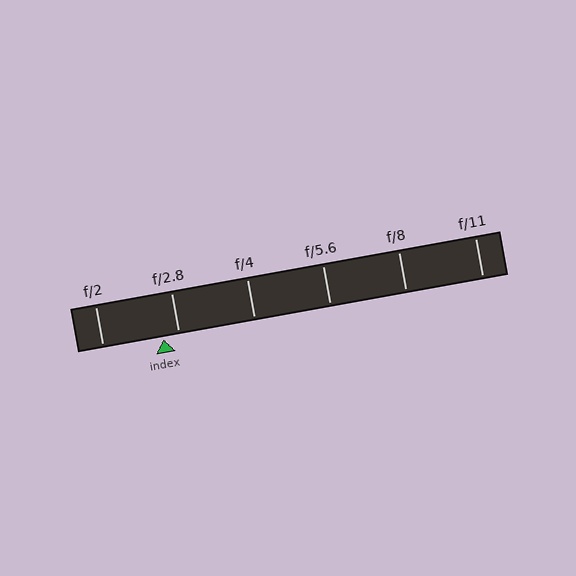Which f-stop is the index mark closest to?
The index mark is closest to f/2.8.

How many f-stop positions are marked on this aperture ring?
There are 6 f-stop positions marked.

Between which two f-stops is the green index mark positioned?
The index mark is between f/2 and f/2.8.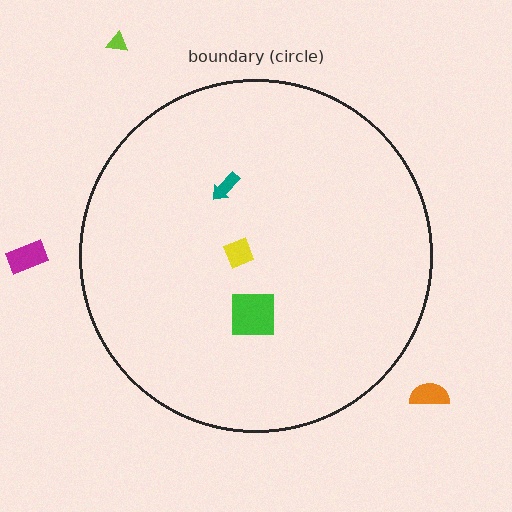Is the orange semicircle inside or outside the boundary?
Outside.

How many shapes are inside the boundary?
3 inside, 3 outside.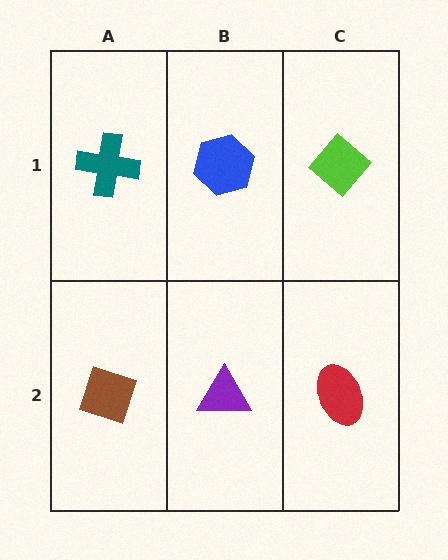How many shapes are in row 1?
3 shapes.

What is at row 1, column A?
A teal cross.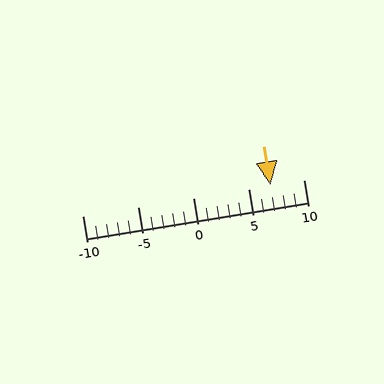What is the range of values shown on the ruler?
The ruler shows values from -10 to 10.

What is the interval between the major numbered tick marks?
The major tick marks are spaced 5 units apart.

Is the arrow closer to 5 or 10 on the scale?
The arrow is closer to 5.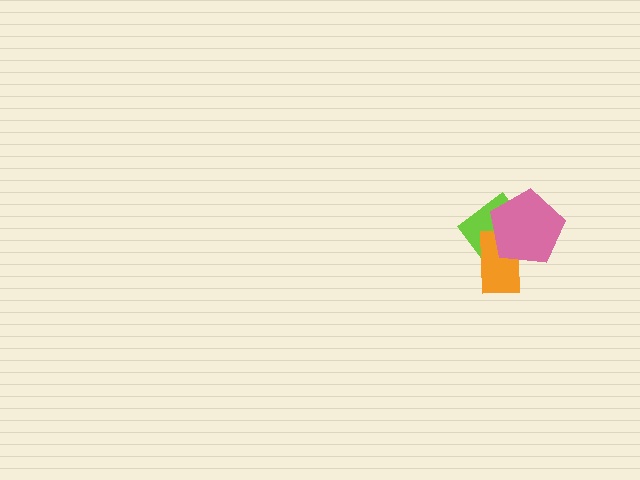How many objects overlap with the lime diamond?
2 objects overlap with the lime diamond.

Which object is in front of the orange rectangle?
The pink pentagon is in front of the orange rectangle.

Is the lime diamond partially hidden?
Yes, it is partially covered by another shape.